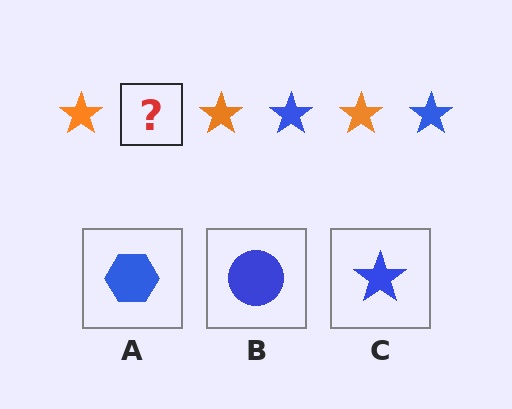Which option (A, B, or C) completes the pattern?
C.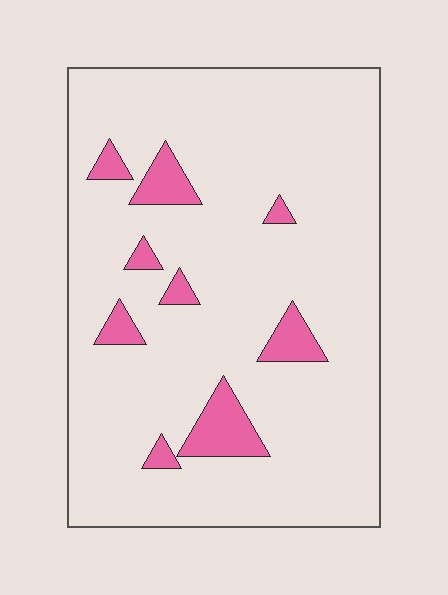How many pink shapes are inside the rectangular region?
9.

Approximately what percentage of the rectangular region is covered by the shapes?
Approximately 10%.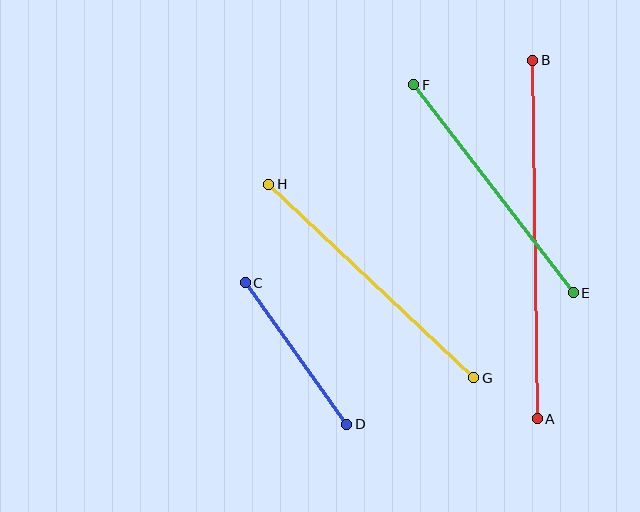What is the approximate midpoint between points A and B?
The midpoint is at approximately (535, 240) pixels.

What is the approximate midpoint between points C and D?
The midpoint is at approximately (296, 354) pixels.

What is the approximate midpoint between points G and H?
The midpoint is at approximately (371, 281) pixels.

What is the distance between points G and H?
The distance is approximately 282 pixels.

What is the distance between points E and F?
The distance is approximately 262 pixels.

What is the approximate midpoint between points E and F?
The midpoint is at approximately (494, 189) pixels.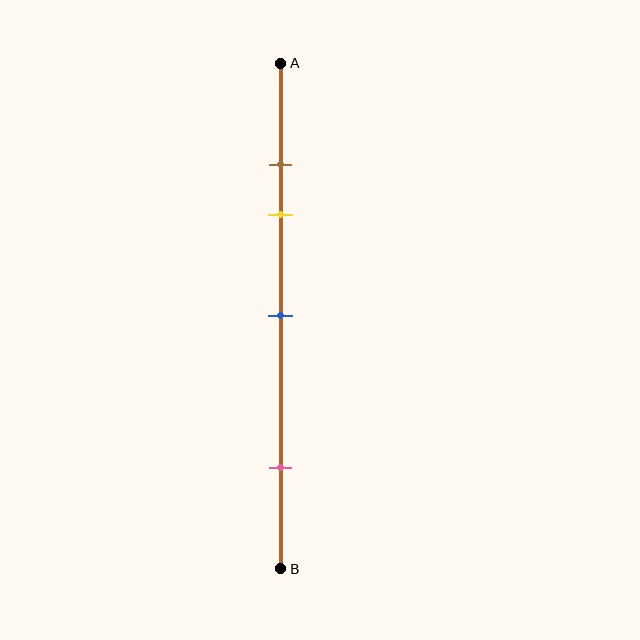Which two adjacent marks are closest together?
The brown and yellow marks are the closest adjacent pair.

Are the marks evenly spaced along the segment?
No, the marks are not evenly spaced.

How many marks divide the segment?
There are 4 marks dividing the segment.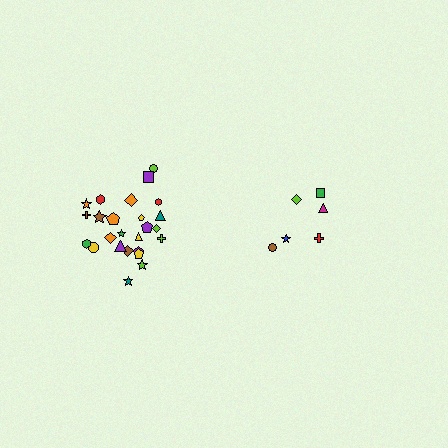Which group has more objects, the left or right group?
The left group.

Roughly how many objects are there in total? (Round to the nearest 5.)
Roughly 30 objects in total.